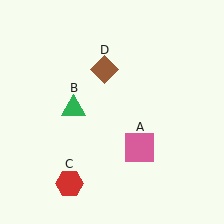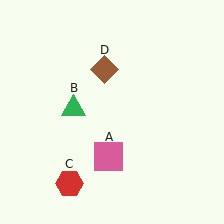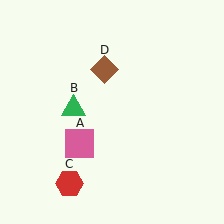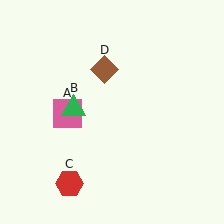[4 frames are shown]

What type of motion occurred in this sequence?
The pink square (object A) rotated clockwise around the center of the scene.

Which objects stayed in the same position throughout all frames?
Green triangle (object B) and red hexagon (object C) and brown diamond (object D) remained stationary.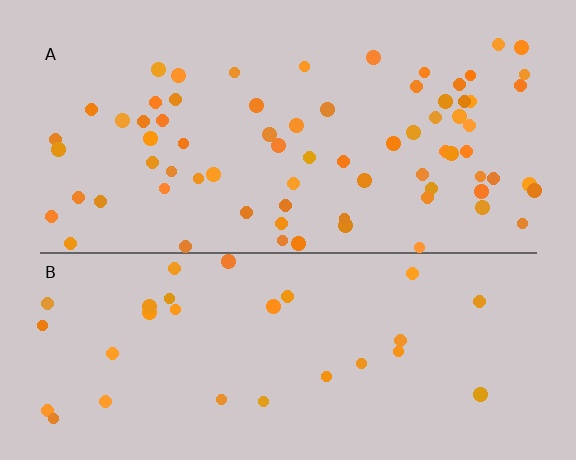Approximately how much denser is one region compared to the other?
Approximately 2.4× — region A over region B.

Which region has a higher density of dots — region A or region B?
A (the top).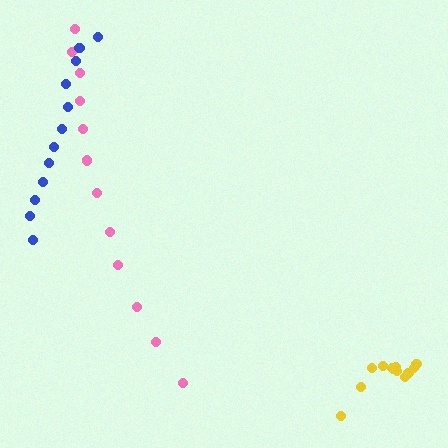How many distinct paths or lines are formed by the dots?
There are 3 distinct paths.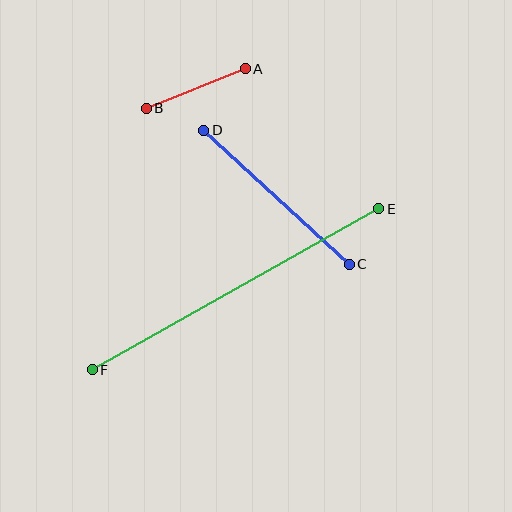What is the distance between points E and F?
The distance is approximately 329 pixels.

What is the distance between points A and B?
The distance is approximately 107 pixels.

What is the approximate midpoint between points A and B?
The midpoint is at approximately (196, 88) pixels.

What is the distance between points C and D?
The distance is approximately 198 pixels.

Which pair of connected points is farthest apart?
Points E and F are farthest apart.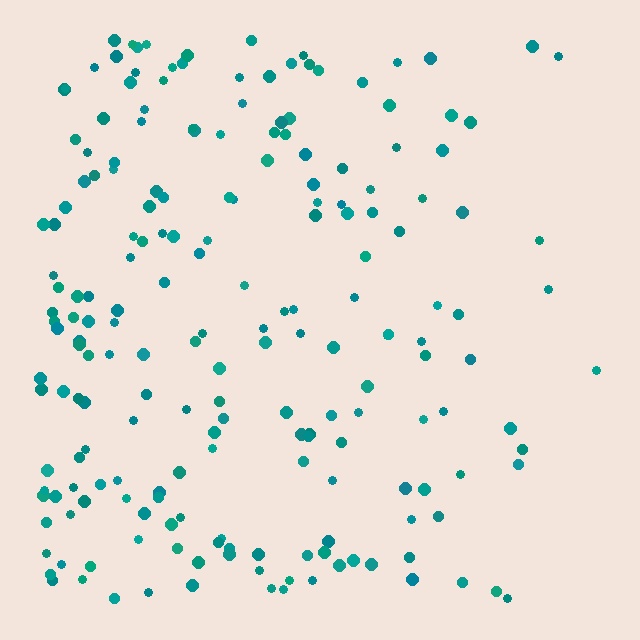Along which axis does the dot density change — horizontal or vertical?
Horizontal.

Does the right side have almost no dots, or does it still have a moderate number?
Still a moderate number, just noticeably fewer than the left.